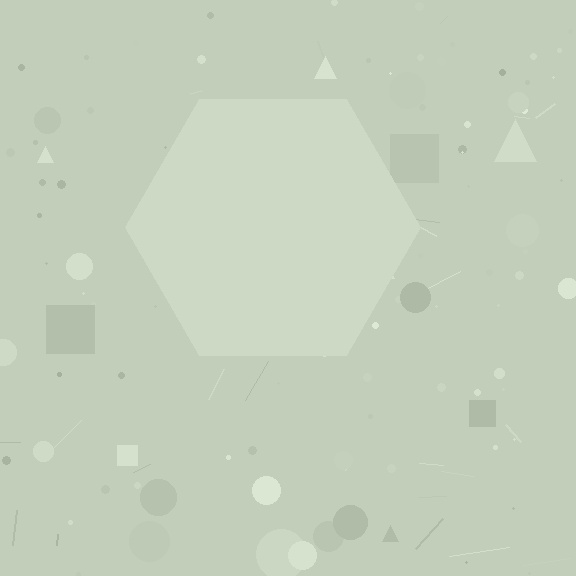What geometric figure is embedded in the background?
A hexagon is embedded in the background.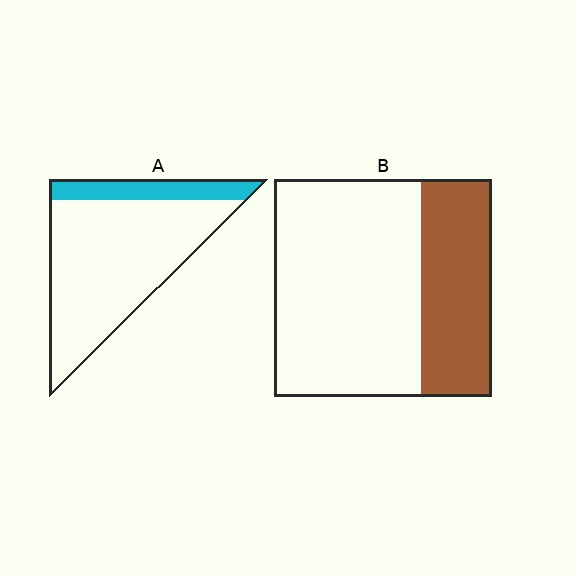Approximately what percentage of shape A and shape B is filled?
A is approximately 20% and B is approximately 35%.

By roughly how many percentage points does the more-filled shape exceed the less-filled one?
By roughly 15 percentage points (B over A).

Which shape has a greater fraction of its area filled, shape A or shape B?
Shape B.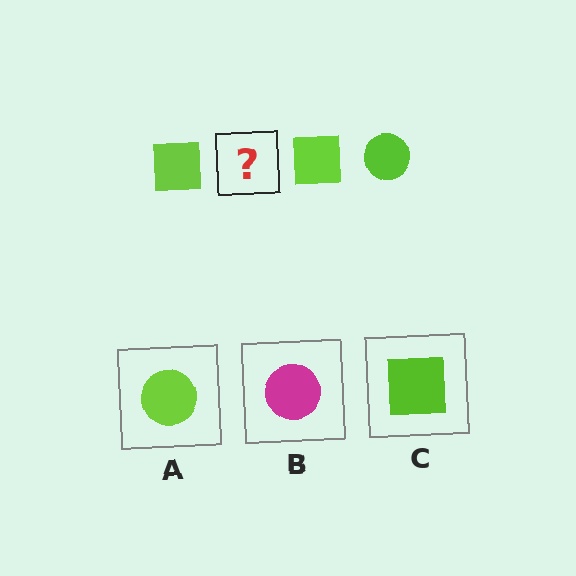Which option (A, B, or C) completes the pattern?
A.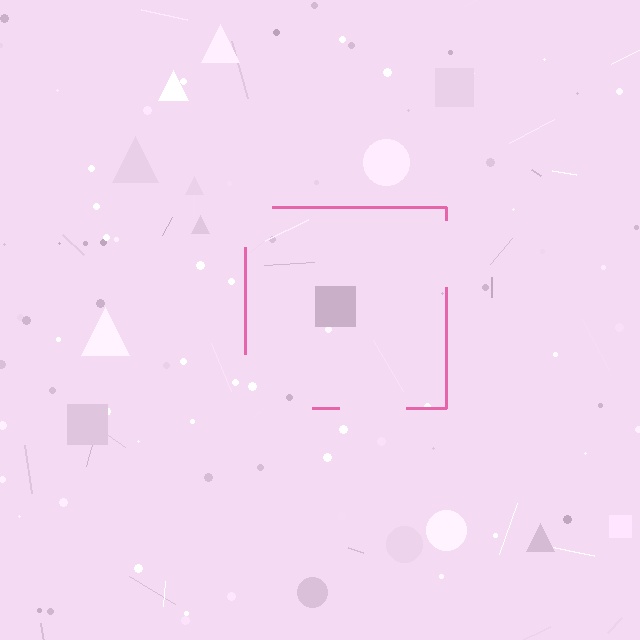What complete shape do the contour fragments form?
The contour fragments form a square.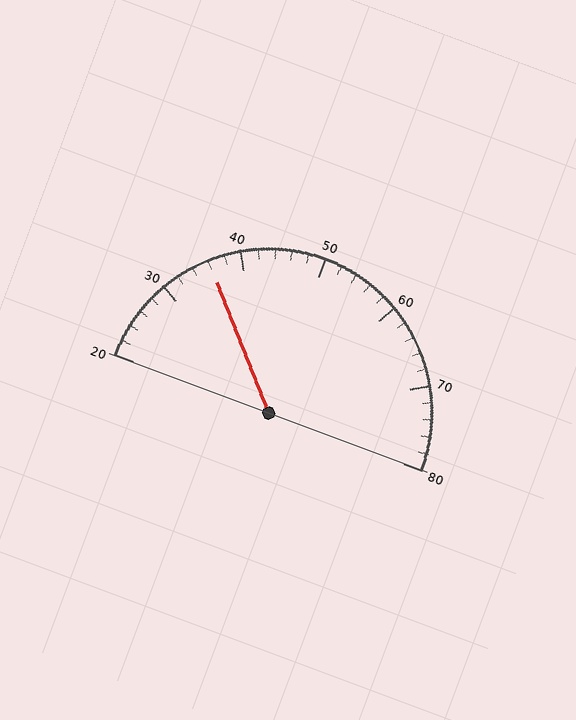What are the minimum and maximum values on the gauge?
The gauge ranges from 20 to 80.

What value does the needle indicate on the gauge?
The needle indicates approximately 36.